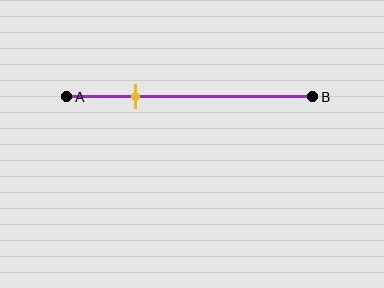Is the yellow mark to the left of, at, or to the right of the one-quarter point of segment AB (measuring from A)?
The yellow mark is to the right of the one-quarter point of segment AB.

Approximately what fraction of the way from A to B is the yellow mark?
The yellow mark is approximately 30% of the way from A to B.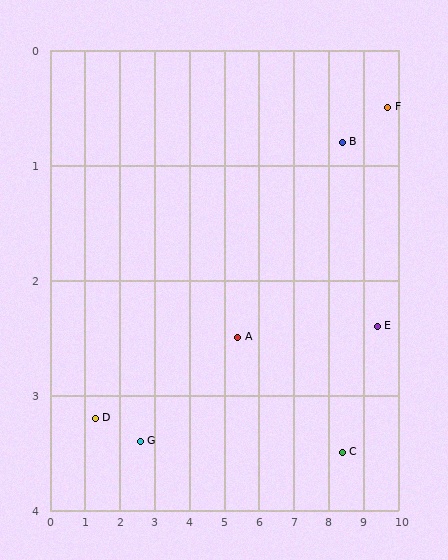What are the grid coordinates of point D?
Point D is at approximately (1.3, 3.2).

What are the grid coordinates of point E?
Point E is at approximately (9.4, 2.4).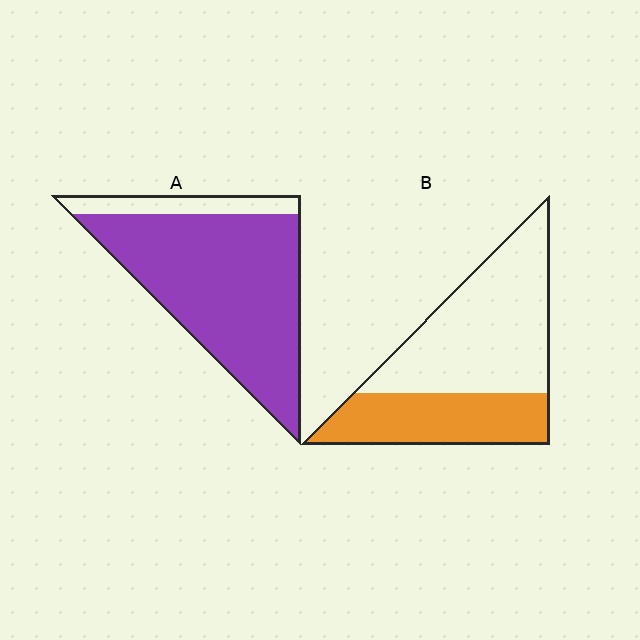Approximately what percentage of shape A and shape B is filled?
A is approximately 85% and B is approximately 35%.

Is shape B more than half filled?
No.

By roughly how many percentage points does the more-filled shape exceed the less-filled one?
By roughly 50 percentage points (A over B).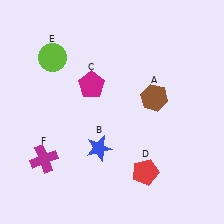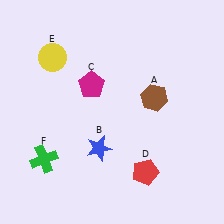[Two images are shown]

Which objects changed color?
E changed from lime to yellow. F changed from magenta to green.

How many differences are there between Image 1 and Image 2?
There are 2 differences between the two images.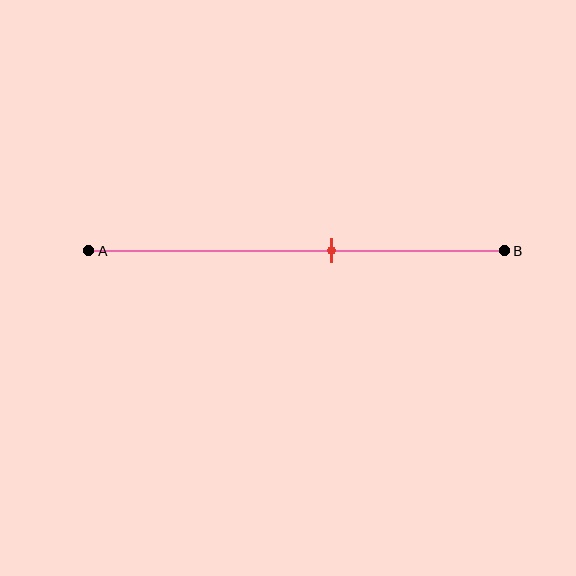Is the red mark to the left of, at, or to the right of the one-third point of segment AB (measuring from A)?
The red mark is to the right of the one-third point of segment AB.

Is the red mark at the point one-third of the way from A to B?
No, the mark is at about 60% from A, not at the 33% one-third point.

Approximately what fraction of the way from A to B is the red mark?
The red mark is approximately 60% of the way from A to B.